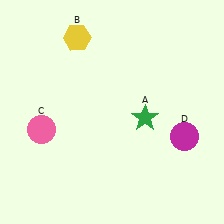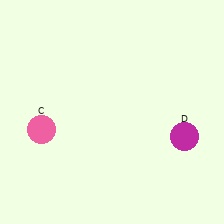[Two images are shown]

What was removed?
The yellow hexagon (B), the green star (A) were removed in Image 2.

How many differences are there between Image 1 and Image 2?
There are 2 differences between the two images.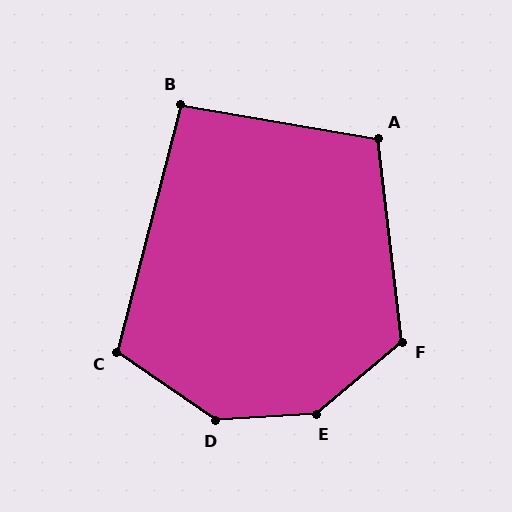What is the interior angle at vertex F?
Approximately 123 degrees (obtuse).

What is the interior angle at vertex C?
Approximately 110 degrees (obtuse).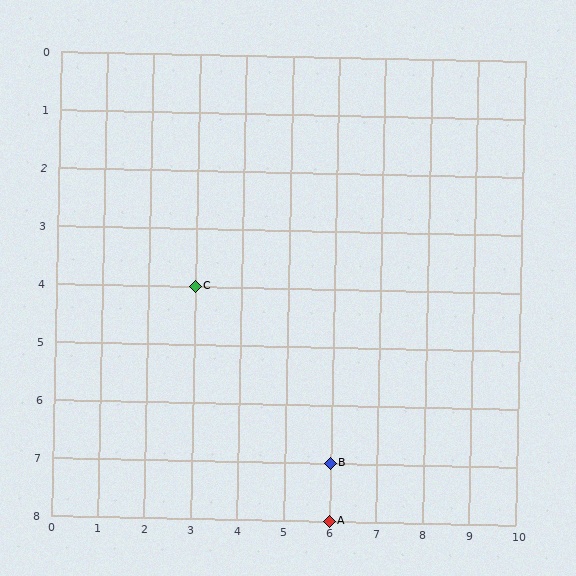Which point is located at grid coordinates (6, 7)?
Point B is at (6, 7).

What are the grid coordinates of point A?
Point A is at grid coordinates (6, 8).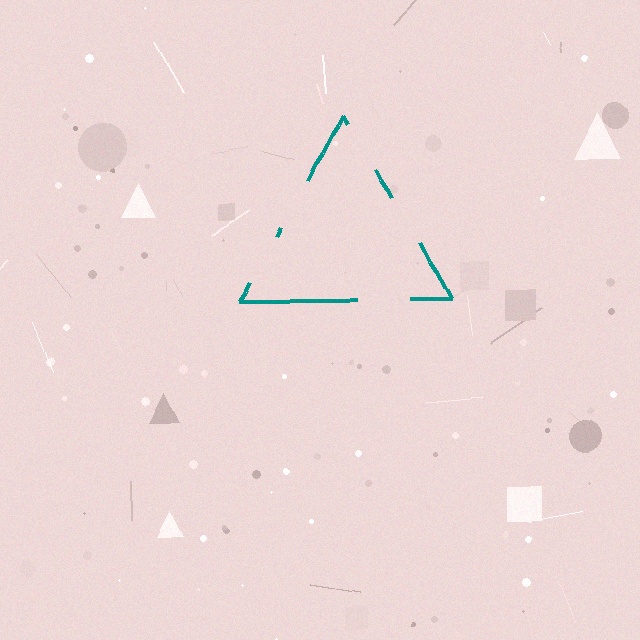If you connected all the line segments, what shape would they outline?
They would outline a triangle.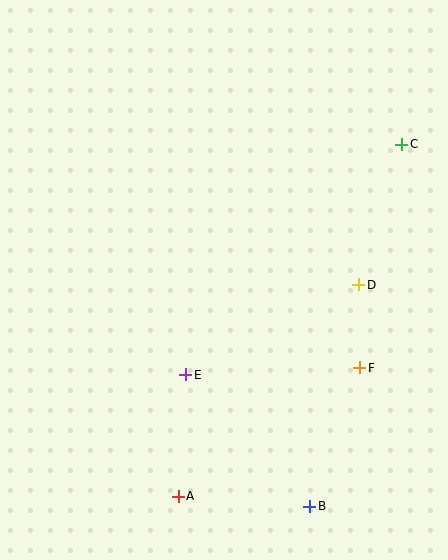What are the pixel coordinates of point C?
Point C is at (402, 144).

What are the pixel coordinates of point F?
Point F is at (360, 368).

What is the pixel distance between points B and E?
The distance between B and E is 180 pixels.